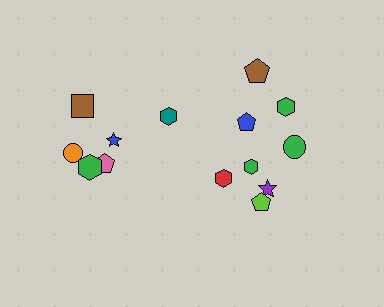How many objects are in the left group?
There are 6 objects.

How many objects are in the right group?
There are 8 objects.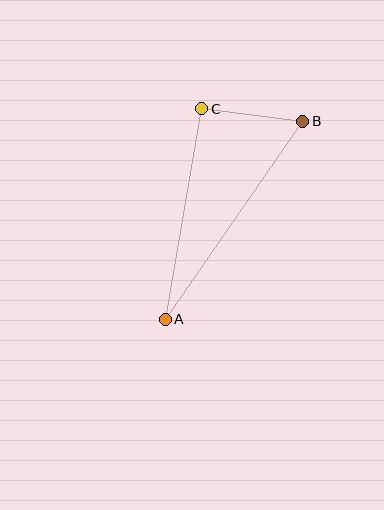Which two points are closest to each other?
Points B and C are closest to each other.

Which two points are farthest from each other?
Points A and B are farthest from each other.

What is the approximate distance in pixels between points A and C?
The distance between A and C is approximately 213 pixels.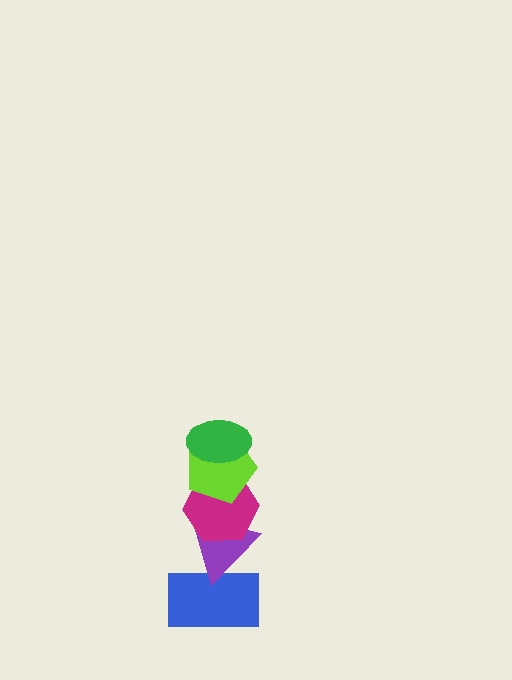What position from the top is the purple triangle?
The purple triangle is 4th from the top.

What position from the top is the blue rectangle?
The blue rectangle is 5th from the top.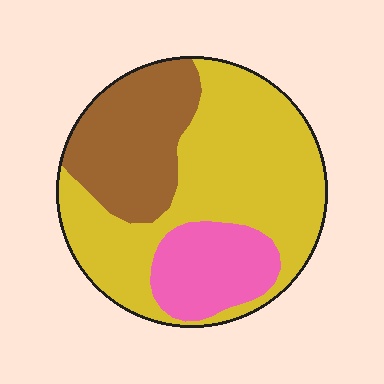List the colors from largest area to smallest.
From largest to smallest: yellow, brown, pink.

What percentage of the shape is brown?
Brown covers about 25% of the shape.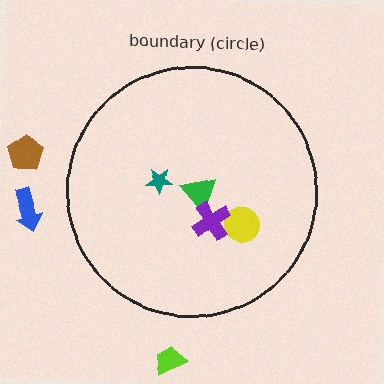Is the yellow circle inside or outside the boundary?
Inside.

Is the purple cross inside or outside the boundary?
Inside.